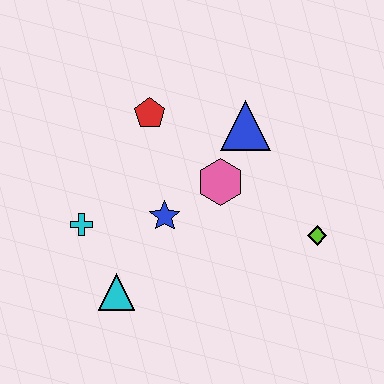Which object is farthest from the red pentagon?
The lime diamond is farthest from the red pentagon.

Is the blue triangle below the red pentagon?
Yes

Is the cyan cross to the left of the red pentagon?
Yes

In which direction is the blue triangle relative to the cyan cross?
The blue triangle is to the right of the cyan cross.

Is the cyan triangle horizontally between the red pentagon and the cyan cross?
Yes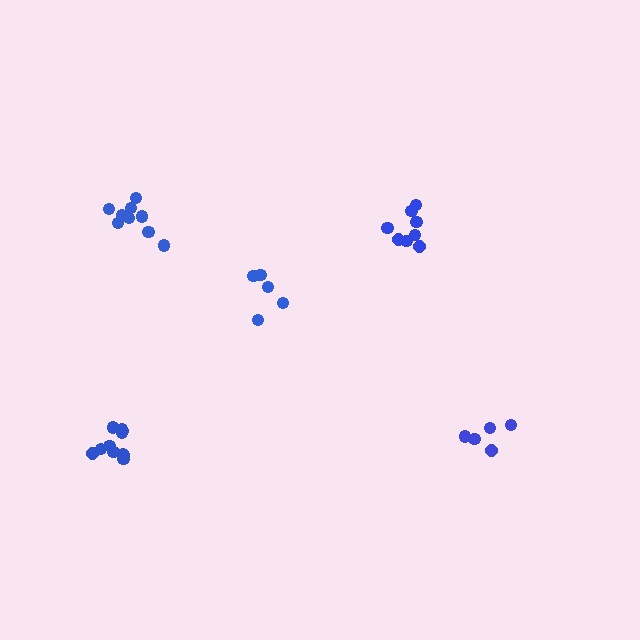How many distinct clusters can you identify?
There are 5 distinct clusters.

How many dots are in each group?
Group 1: 5 dots, Group 2: 5 dots, Group 3: 8 dots, Group 4: 11 dots, Group 5: 9 dots (38 total).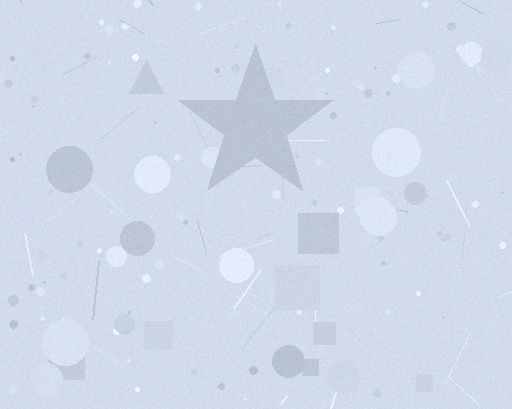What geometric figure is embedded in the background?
A star is embedded in the background.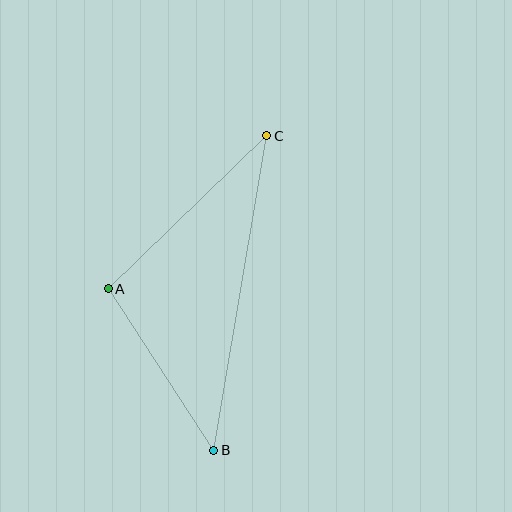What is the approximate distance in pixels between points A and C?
The distance between A and C is approximately 220 pixels.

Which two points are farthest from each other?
Points B and C are farthest from each other.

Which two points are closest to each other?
Points A and B are closest to each other.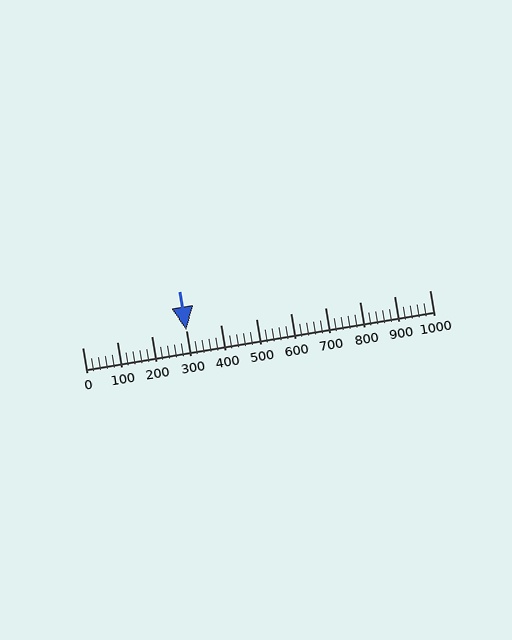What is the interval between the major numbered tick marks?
The major tick marks are spaced 100 units apart.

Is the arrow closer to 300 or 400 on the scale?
The arrow is closer to 300.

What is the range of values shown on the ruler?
The ruler shows values from 0 to 1000.